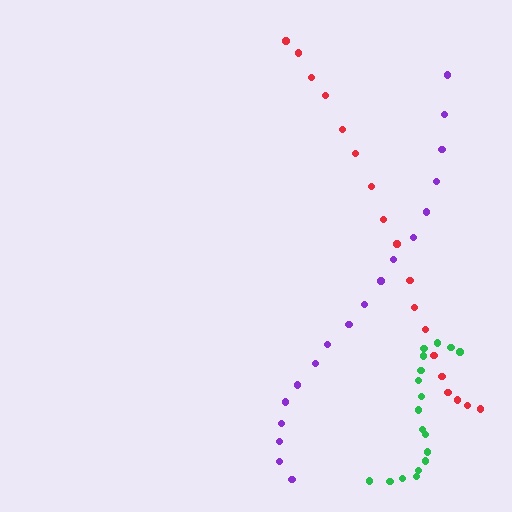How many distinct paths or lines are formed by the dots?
There are 3 distinct paths.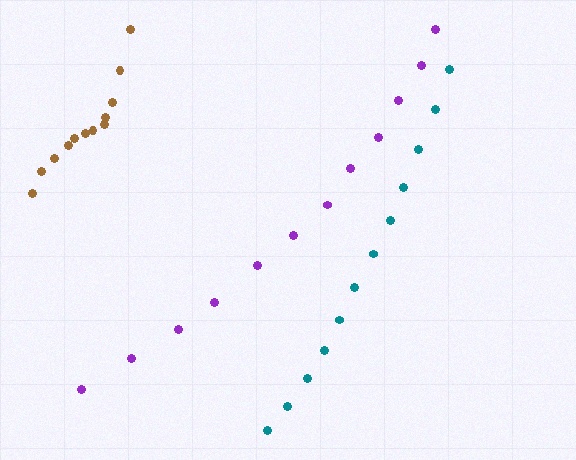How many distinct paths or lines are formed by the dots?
There are 3 distinct paths.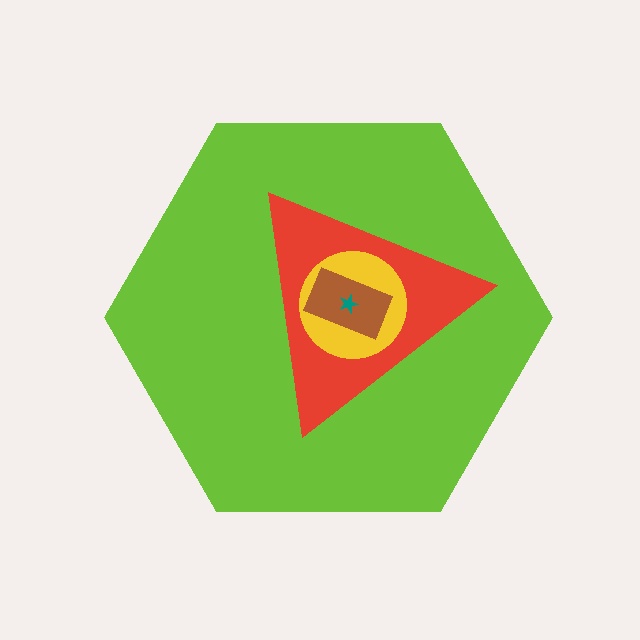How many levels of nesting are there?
5.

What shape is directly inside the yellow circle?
The brown rectangle.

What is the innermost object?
The teal star.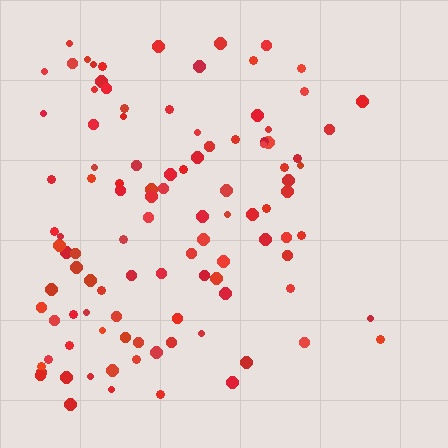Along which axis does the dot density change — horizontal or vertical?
Horizontal.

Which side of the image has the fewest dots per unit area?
The right.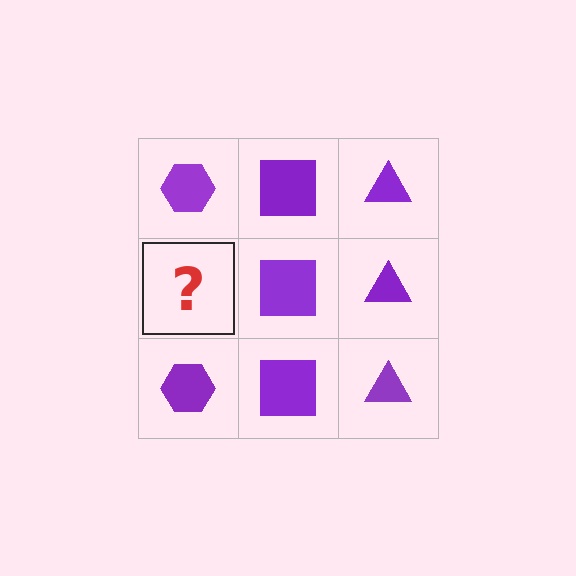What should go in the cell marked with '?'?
The missing cell should contain a purple hexagon.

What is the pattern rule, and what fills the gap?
The rule is that each column has a consistent shape. The gap should be filled with a purple hexagon.